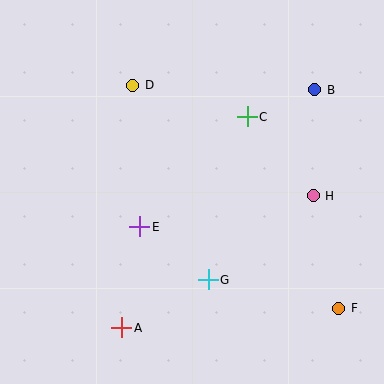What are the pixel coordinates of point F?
Point F is at (339, 308).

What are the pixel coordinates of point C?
Point C is at (247, 117).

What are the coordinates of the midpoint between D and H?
The midpoint between D and H is at (223, 140).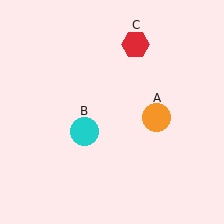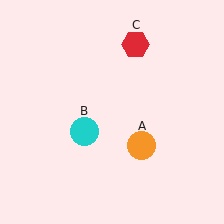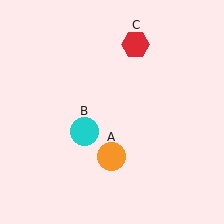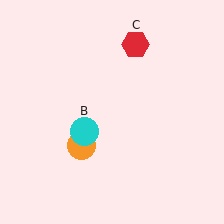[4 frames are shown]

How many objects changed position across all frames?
1 object changed position: orange circle (object A).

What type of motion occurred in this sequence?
The orange circle (object A) rotated clockwise around the center of the scene.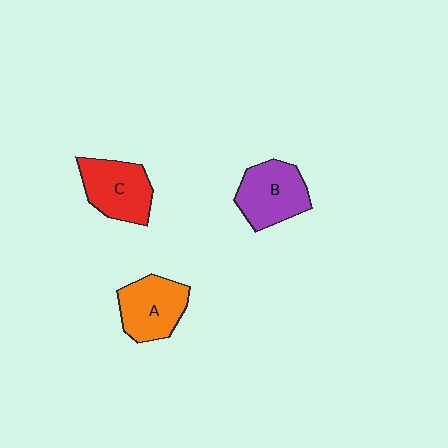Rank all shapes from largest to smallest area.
From largest to smallest: B (purple), C (red), A (orange).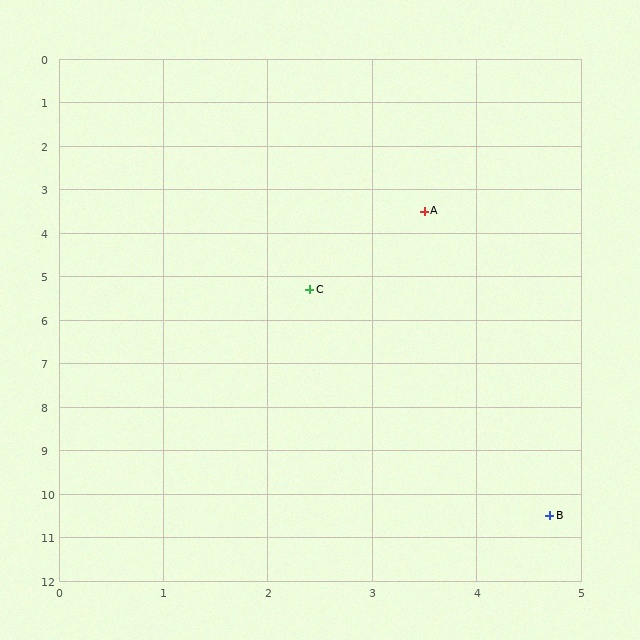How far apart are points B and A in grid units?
Points B and A are about 7.1 grid units apart.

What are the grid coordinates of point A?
Point A is at approximately (3.5, 3.5).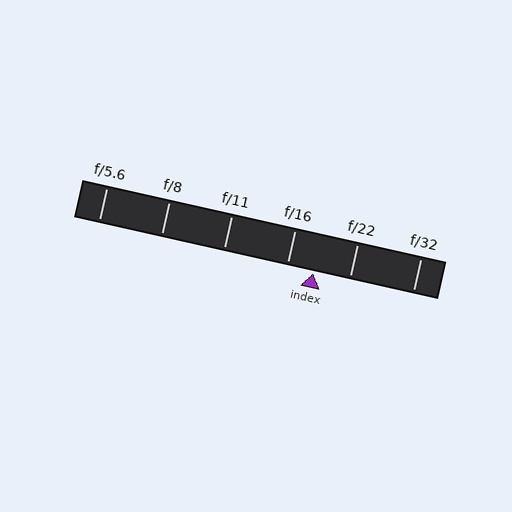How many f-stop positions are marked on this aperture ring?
There are 6 f-stop positions marked.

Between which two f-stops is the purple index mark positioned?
The index mark is between f/16 and f/22.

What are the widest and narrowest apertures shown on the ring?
The widest aperture shown is f/5.6 and the narrowest is f/32.